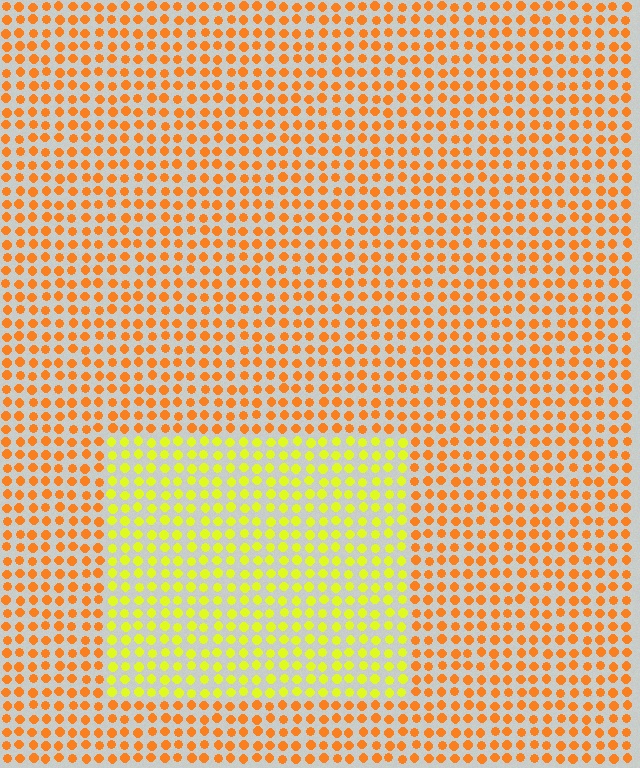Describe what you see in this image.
The image is filled with small orange elements in a uniform arrangement. A rectangle-shaped region is visible where the elements are tinted to a slightly different hue, forming a subtle color boundary.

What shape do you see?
I see a rectangle.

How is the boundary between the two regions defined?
The boundary is defined purely by a slight shift in hue (about 41 degrees). Spacing, size, and orientation are identical on both sides.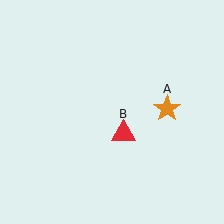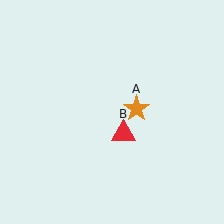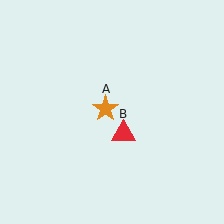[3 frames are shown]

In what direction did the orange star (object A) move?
The orange star (object A) moved left.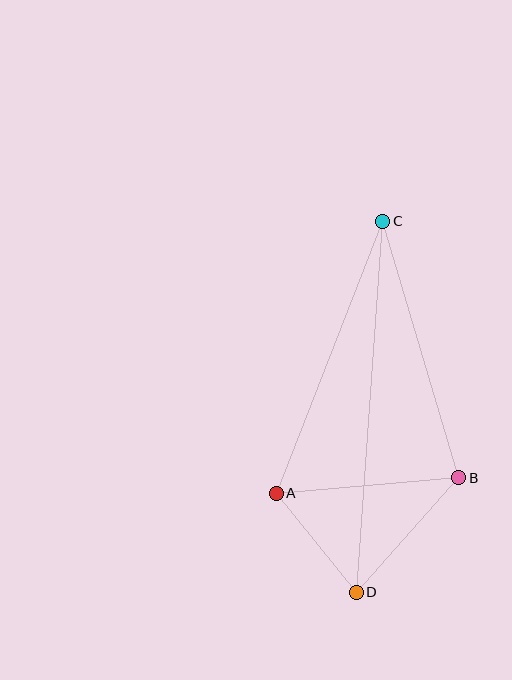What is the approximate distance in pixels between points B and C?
The distance between B and C is approximately 267 pixels.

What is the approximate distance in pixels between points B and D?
The distance between B and D is approximately 154 pixels.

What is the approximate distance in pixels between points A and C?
The distance between A and C is approximately 292 pixels.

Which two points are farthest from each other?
Points C and D are farthest from each other.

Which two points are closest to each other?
Points A and D are closest to each other.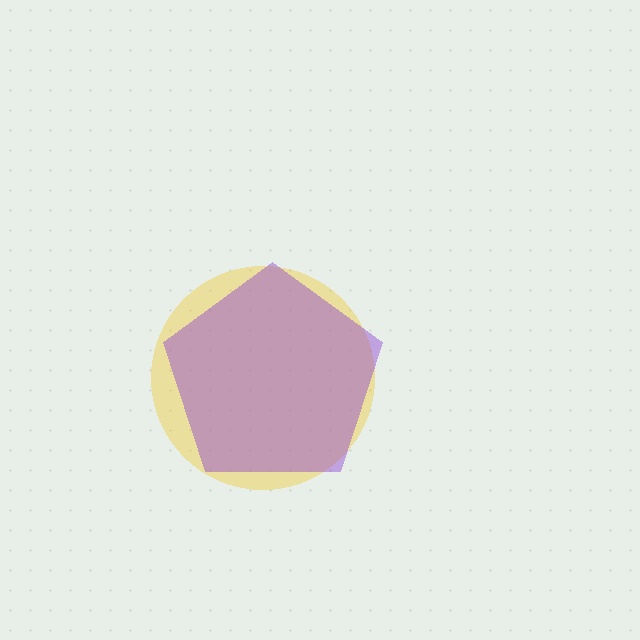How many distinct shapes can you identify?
There are 2 distinct shapes: a yellow circle, a purple pentagon.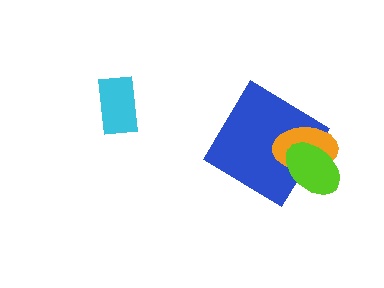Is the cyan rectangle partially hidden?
No, no other shape covers it.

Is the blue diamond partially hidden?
Yes, it is partially covered by another shape.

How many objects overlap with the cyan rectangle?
0 objects overlap with the cyan rectangle.